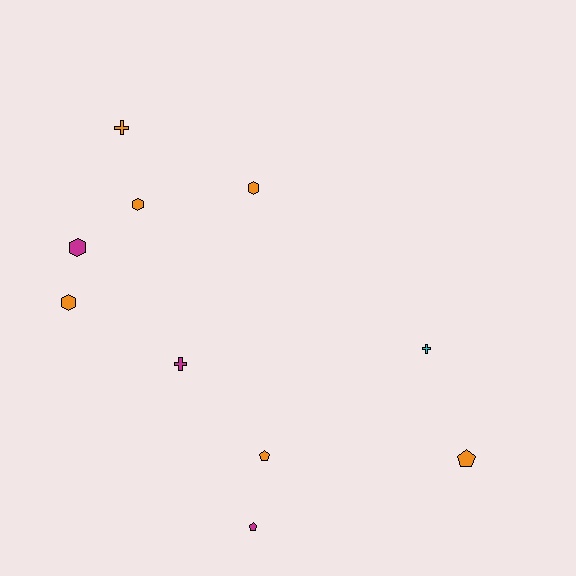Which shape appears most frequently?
Hexagon, with 4 objects.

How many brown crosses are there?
There are no brown crosses.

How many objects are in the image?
There are 10 objects.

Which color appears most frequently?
Orange, with 6 objects.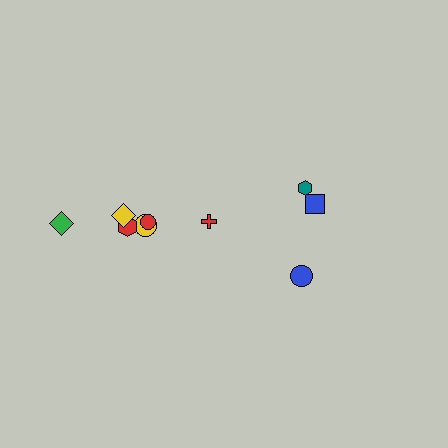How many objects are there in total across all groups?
There are 9 objects.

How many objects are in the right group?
There are 3 objects.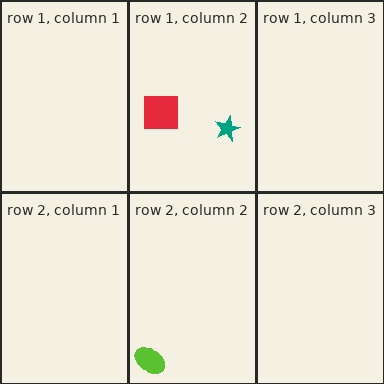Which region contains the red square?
The row 1, column 2 region.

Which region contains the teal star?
The row 1, column 2 region.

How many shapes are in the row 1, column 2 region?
2.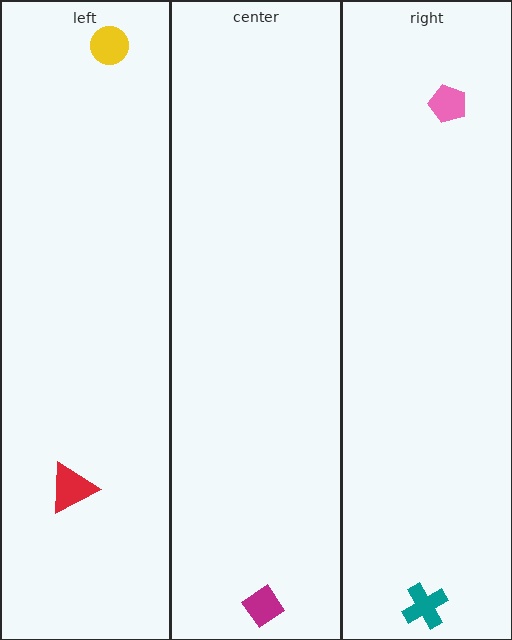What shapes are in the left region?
The red triangle, the yellow circle.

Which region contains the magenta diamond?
The center region.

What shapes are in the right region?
The pink pentagon, the teal cross.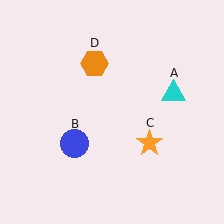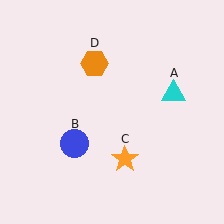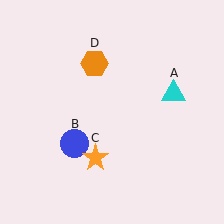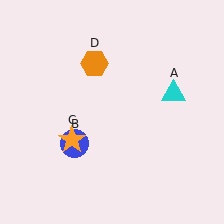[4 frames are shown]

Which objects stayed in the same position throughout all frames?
Cyan triangle (object A) and blue circle (object B) and orange hexagon (object D) remained stationary.